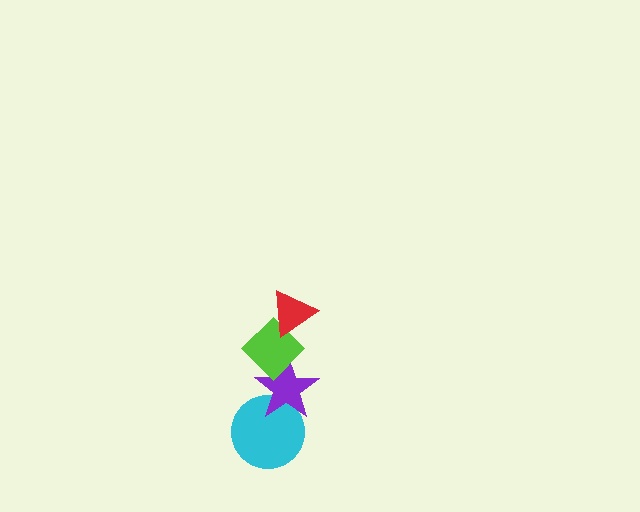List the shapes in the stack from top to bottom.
From top to bottom: the red triangle, the lime diamond, the purple star, the cyan circle.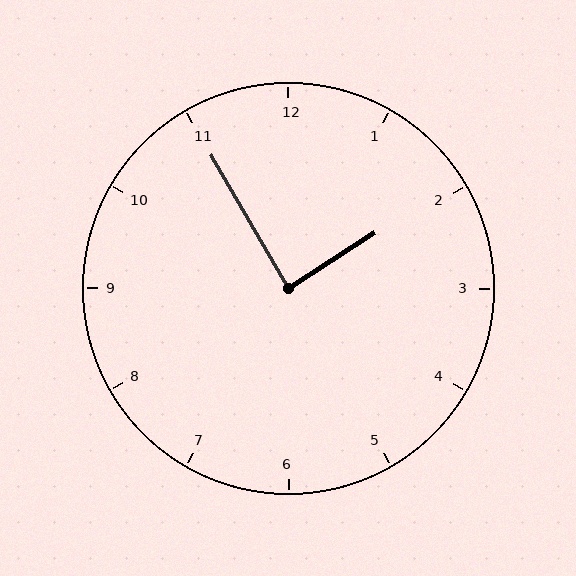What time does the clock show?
1:55.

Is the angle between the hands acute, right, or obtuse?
It is right.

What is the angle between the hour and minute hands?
Approximately 88 degrees.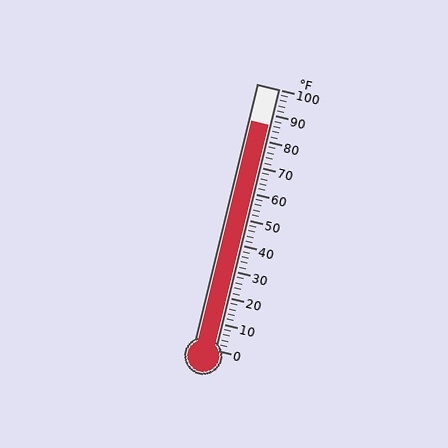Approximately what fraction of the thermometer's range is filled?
The thermometer is filled to approximately 85% of its range.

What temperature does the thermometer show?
The thermometer shows approximately 86°F.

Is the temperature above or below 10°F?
The temperature is above 10°F.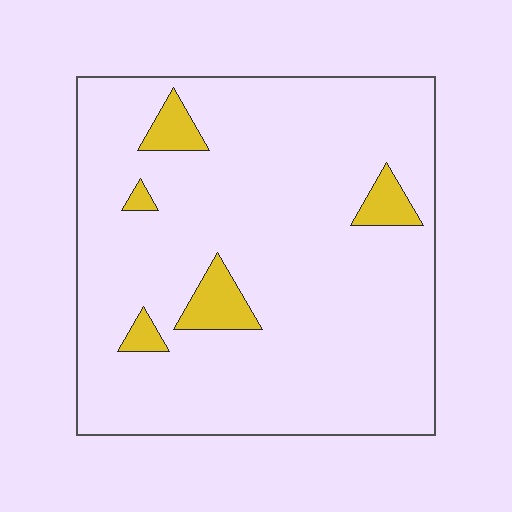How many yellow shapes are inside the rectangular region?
5.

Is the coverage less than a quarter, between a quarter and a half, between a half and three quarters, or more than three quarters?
Less than a quarter.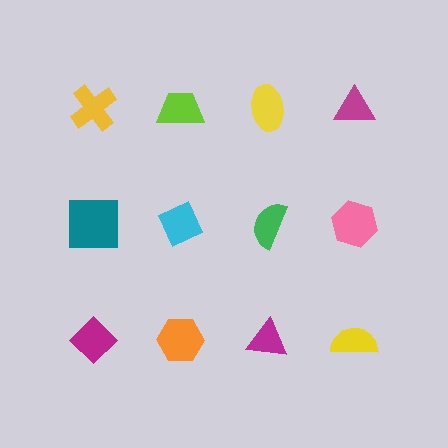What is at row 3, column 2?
An orange hexagon.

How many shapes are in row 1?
4 shapes.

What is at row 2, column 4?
A pink hexagon.